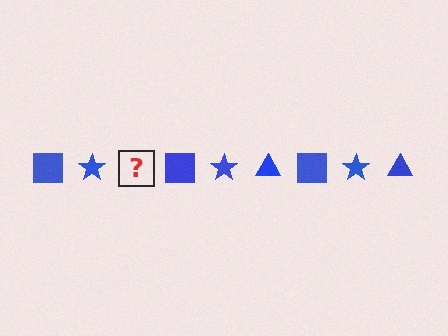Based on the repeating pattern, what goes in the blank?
The blank should be a blue triangle.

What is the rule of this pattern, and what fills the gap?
The rule is that the pattern cycles through square, star, triangle shapes in blue. The gap should be filled with a blue triangle.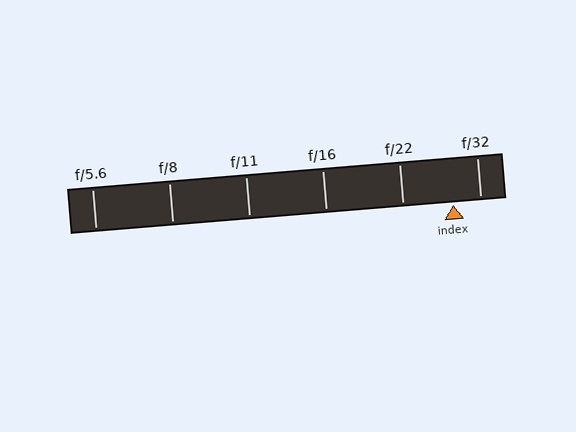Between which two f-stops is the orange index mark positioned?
The index mark is between f/22 and f/32.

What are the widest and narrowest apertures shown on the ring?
The widest aperture shown is f/5.6 and the narrowest is f/32.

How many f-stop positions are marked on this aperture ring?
There are 6 f-stop positions marked.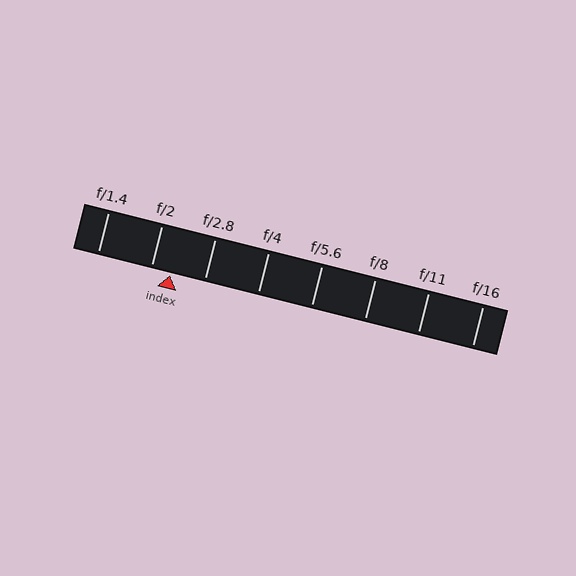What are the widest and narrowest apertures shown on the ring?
The widest aperture shown is f/1.4 and the narrowest is f/16.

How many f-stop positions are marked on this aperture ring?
There are 8 f-stop positions marked.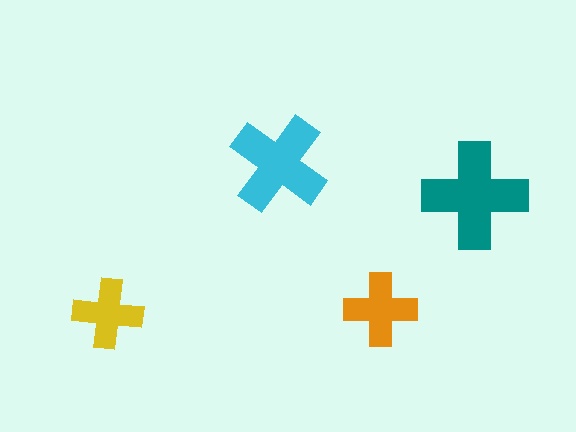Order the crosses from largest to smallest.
the teal one, the cyan one, the orange one, the yellow one.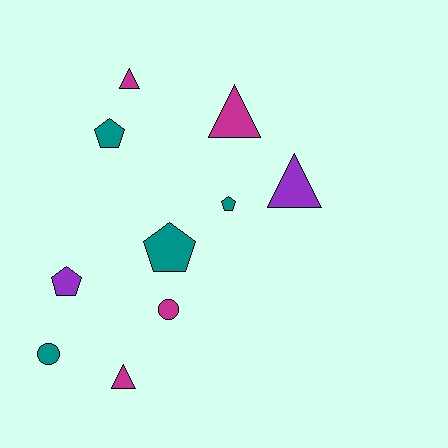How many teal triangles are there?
There are no teal triangles.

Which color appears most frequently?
Magenta, with 4 objects.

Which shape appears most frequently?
Triangle, with 4 objects.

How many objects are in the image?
There are 10 objects.